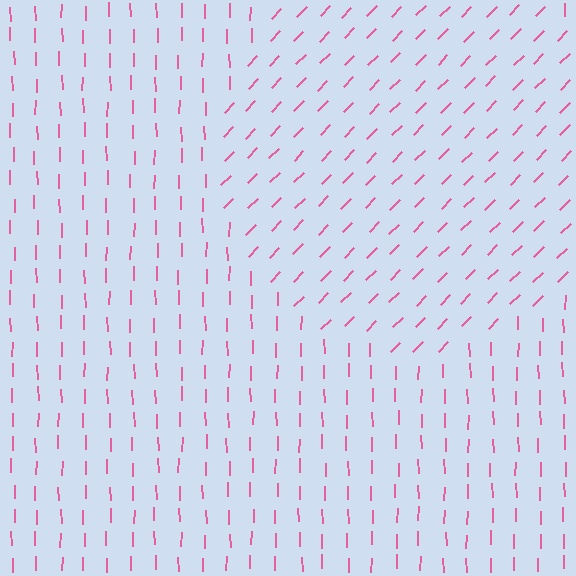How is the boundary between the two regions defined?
The boundary is defined purely by a change in line orientation (approximately 45 degrees difference). All lines are the same color and thickness.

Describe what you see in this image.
The image is filled with small pink line segments. A circle region in the image has lines oriented differently from the surrounding lines, creating a visible texture boundary.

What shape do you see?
I see a circle.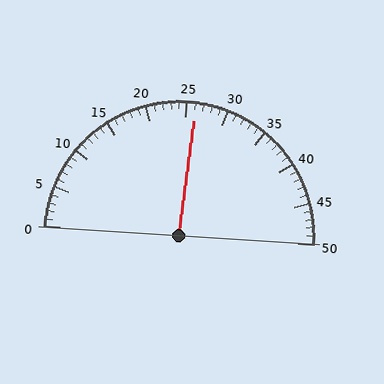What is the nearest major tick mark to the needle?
The nearest major tick mark is 25.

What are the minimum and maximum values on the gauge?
The gauge ranges from 0 to 50.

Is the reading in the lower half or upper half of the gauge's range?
The reading is in the upper half of the range (0 to 50).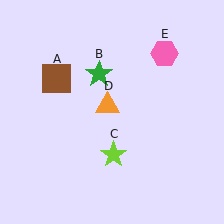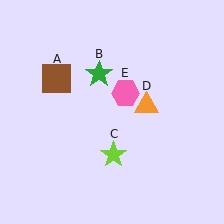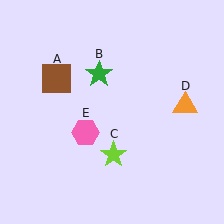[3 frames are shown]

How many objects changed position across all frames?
2 objects changed position: orange triangle (object D), pink hexagon (object E).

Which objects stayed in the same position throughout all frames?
Brown square (object A) and green star (object B) and lime star (object C) remained stationary.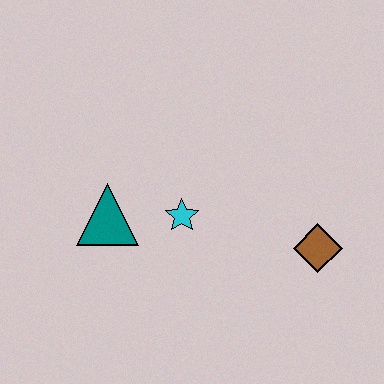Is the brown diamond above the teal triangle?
No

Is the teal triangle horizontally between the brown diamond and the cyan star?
No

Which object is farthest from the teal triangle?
The brown diamond is farthest from the teal triangle.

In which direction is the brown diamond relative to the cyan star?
The brown diamond is to the right of the cyan star.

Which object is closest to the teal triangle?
The cyan star is closest to the teal triangle.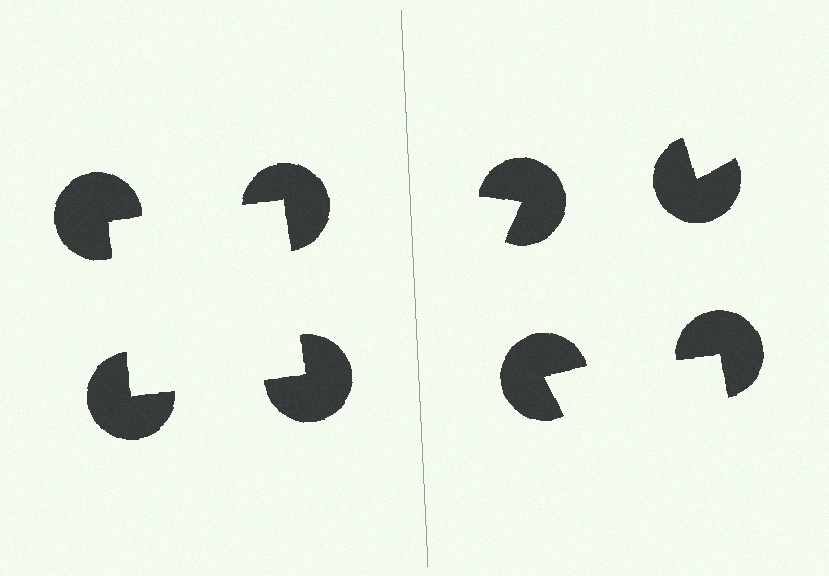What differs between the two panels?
The pac-man discs are positioned identically on both sides; only the wedge orientations differ. On the left they align to a square; on the right they are misaligned.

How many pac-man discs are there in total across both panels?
8 — 4 on each side.